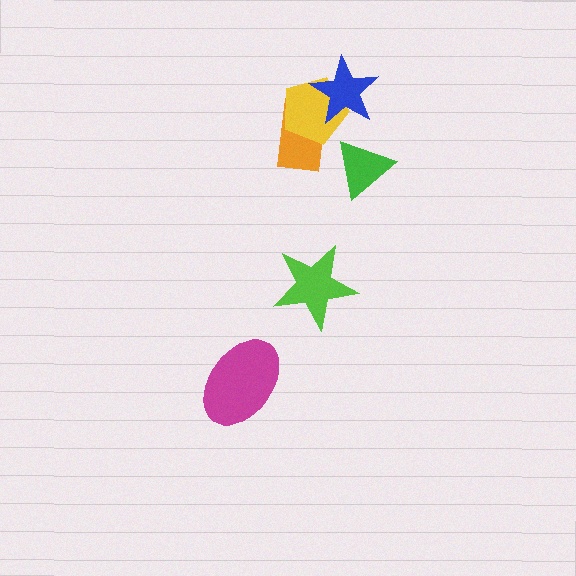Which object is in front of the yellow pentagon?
The blue star is in front of the yellow pentagon.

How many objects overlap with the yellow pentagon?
2 objects overlap with the yellow pentagon.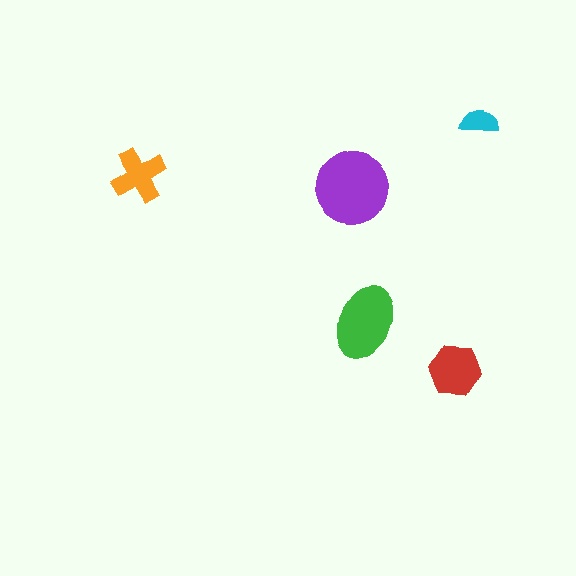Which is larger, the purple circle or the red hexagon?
The purple circle.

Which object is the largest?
The purple circle.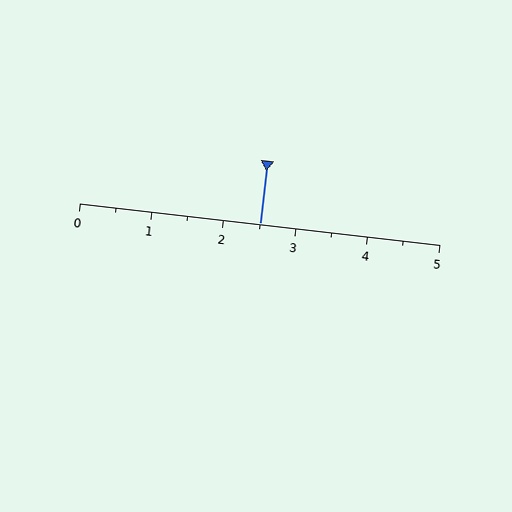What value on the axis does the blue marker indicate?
The marker indicates approximately 2.5.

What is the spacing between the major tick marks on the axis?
The major ticks are spaced 1 apart.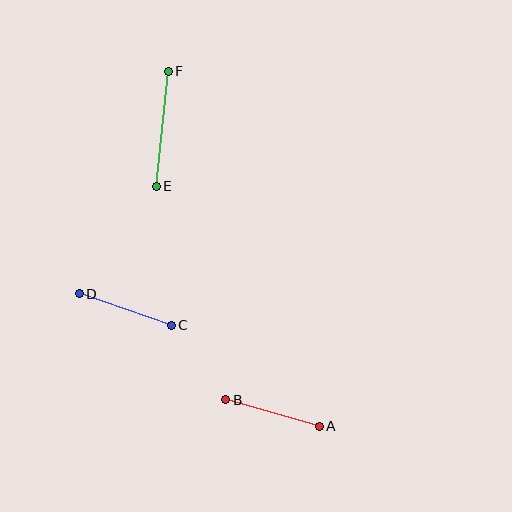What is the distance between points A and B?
The distance is approximately 97 pixels.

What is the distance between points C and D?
The distance is approximately 97 pixels.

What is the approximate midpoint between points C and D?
The midpoint is at approximately (125, 309) pixels.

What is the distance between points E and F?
The distance is approximately 116 pixels.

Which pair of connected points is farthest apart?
Points E and F are farthest apart.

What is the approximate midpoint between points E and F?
The midpoint is at approximately (162, 129) pixels.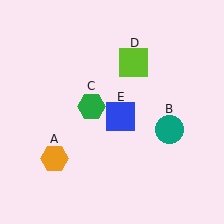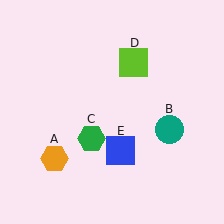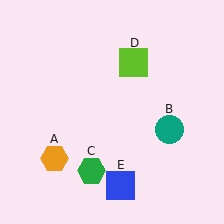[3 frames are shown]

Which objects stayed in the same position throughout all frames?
Orange hexagon (object A) and teal circle (object B) and lime square (object D) remained stationary.